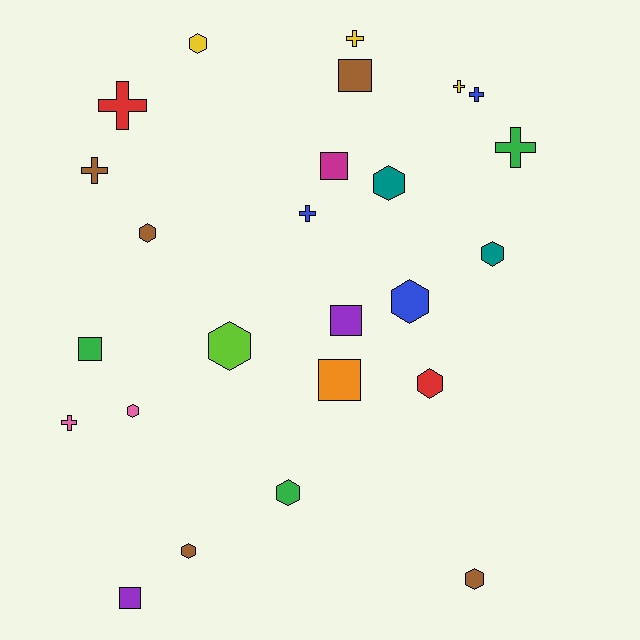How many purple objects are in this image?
There are 2 purple objects.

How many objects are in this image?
There are 25 objects.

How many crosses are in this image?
There are 8 crosses.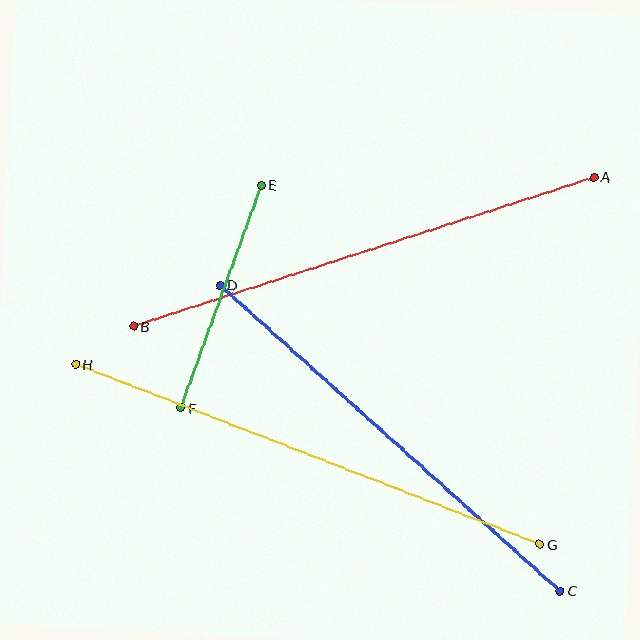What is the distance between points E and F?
The distance is approximately 237 pixels.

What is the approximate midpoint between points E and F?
The midpoint is at approximately (221, 296) pixels.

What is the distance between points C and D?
The distance is approximately 457 pixels.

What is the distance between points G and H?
The distance is approximately 498 pixels.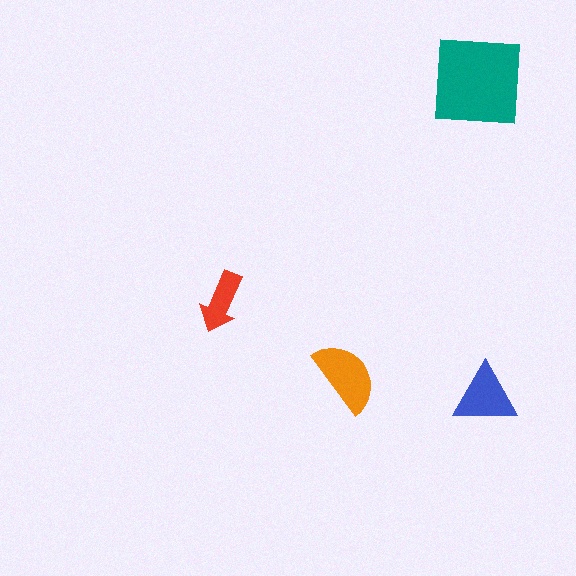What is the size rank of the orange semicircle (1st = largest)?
2nd.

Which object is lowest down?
The blue triangle is bottommost.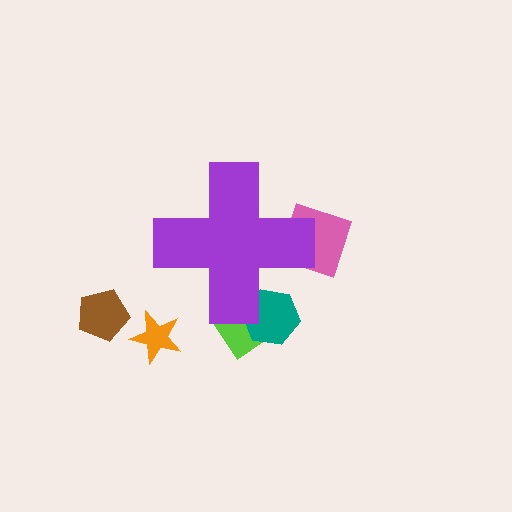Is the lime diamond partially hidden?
Yes, the lime diamond is partially hidden behind the purple cross.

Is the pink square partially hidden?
Yes, the pink square is partially hidden behind the purple cross.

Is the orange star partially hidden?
No, the orange star is fully visible.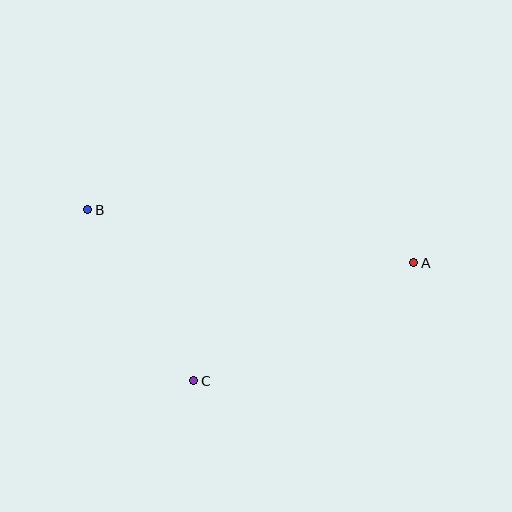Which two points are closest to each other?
Points B and C are closest to each other.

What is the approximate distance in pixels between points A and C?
The distance between A and C is approximately 249 pixels.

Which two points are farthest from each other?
Points A and B are farthest from each other.